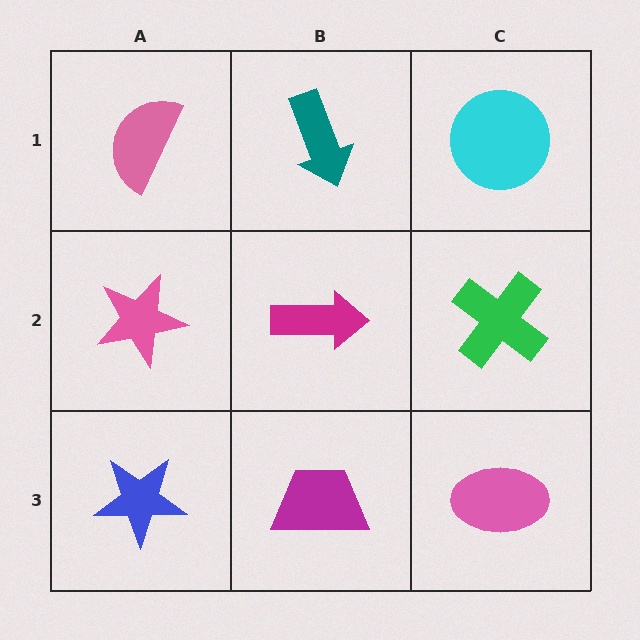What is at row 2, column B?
A magenta arrow.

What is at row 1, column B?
A teal arrow.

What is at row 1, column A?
A pink semicircle.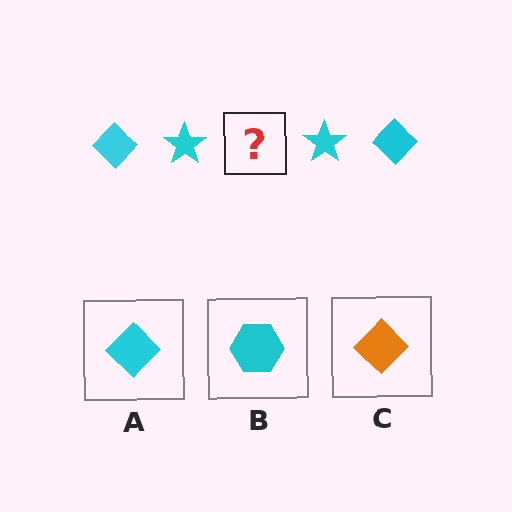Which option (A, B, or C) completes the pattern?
A.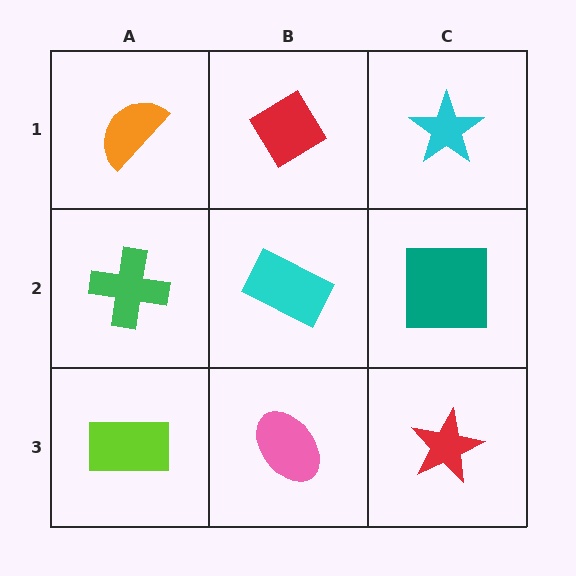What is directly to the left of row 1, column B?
An orange semicircle.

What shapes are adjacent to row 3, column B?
A cyan rectangle (row 2, column B), a lime rectangle (row 3, column A), a red star (row 3, column C).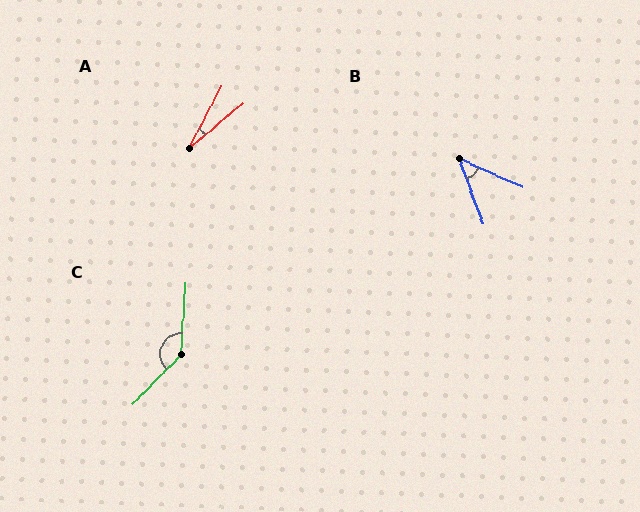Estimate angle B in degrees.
Approximately 45 degrees.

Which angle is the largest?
C, at approximately 139 degrees.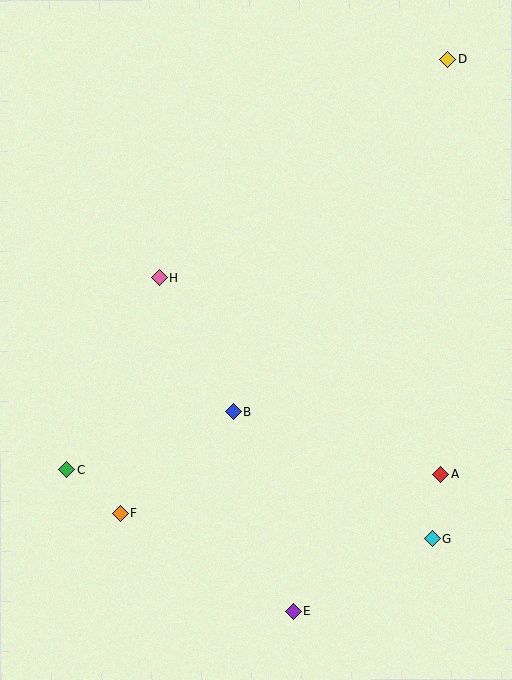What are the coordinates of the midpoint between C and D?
The midpoint between C and D is at (257, 265).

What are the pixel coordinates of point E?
Point E is at (293, 611).